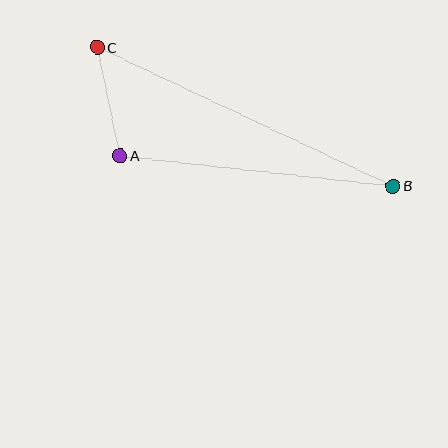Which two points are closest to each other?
Points A and C are closest to each other.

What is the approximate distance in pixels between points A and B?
The distance between A and B is approximately 275 pixels.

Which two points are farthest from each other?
Points B and C are farthest from each other.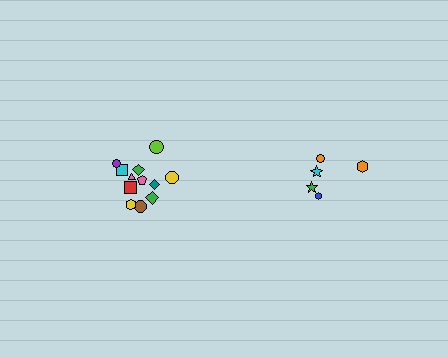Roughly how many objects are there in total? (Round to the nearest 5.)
Roughly 15 objects in total.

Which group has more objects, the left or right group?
The left group.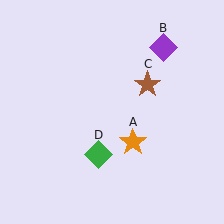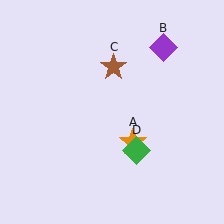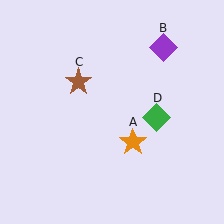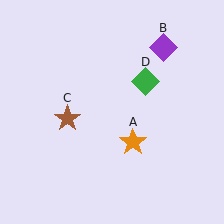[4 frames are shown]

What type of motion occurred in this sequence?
The brown star (object C), green diamond (object D) rotated counterclockwise around the center of the scene.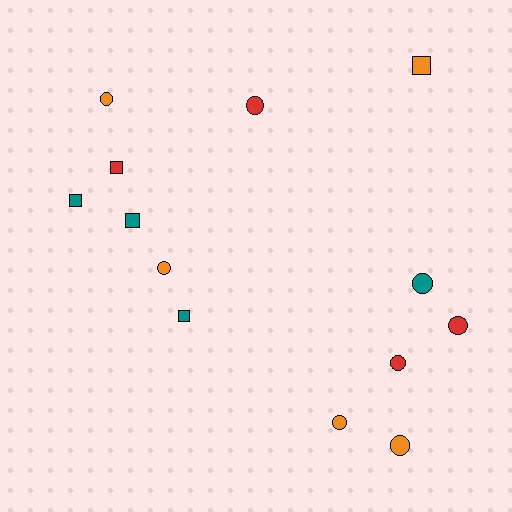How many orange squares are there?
There is 1 orange square.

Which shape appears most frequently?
Circle, with 8 objects.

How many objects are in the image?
There are 13 objects.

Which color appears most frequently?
Orange, with 5 objects.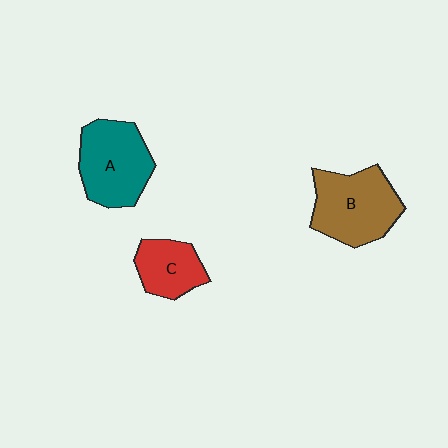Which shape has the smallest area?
Shape C (red).